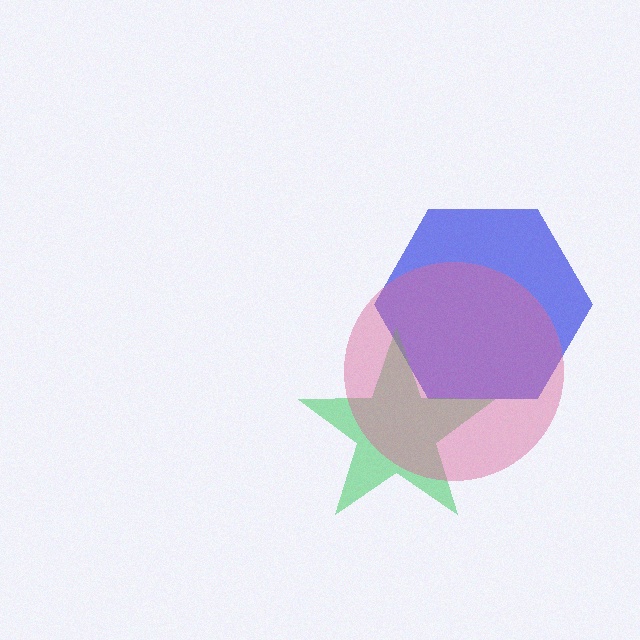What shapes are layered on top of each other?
The layered shapes are: a blue hexagon, a green star, a pink circle.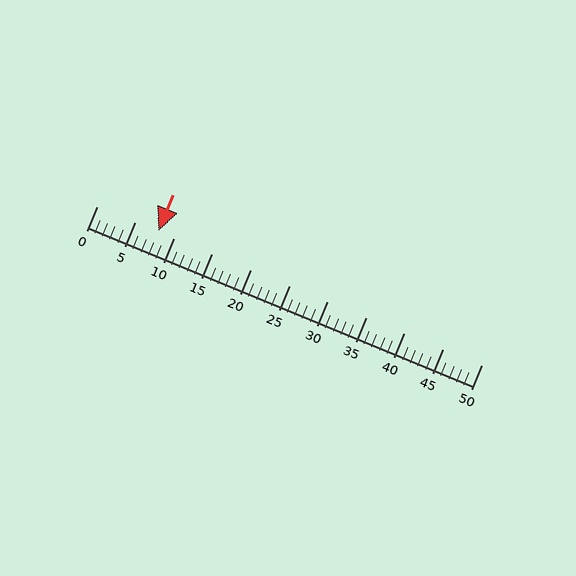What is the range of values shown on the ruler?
The ruler shows values from 0 to 50.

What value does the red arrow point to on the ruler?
The red arrow points to approximately 8.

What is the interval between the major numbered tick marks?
The major tick marks are spaced 5 units apart.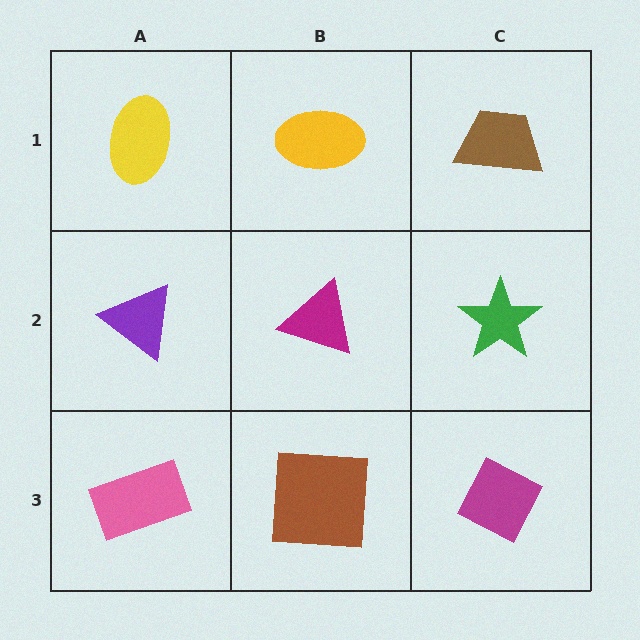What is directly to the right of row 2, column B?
A green star.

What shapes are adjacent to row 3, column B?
A magenta triangle (row 2, column B), a pink rectangle (row 3, column A), a magenta diamond (row 3, column C).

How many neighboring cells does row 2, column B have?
4.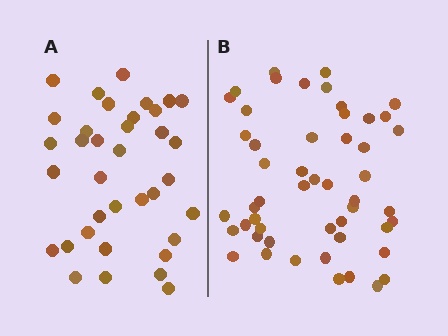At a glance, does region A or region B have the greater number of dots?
Region B (the right region) has more dots.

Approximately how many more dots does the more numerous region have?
Region B has approximately 15 more dots than region A.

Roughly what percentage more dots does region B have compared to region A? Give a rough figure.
About 40% more.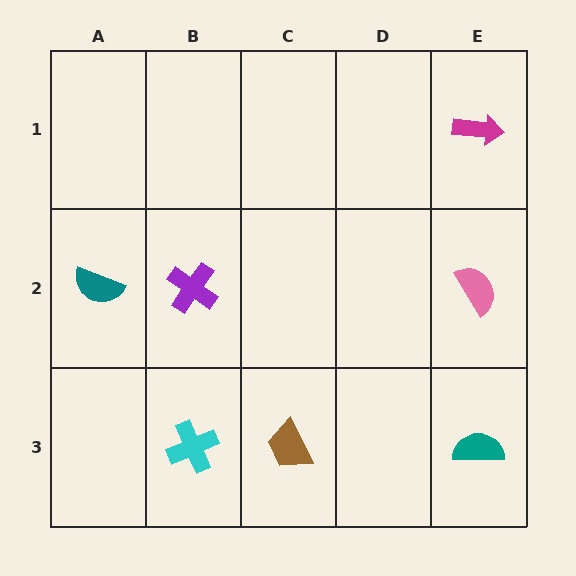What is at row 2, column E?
A pink semicircle.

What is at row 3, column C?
A brown trapezoid.